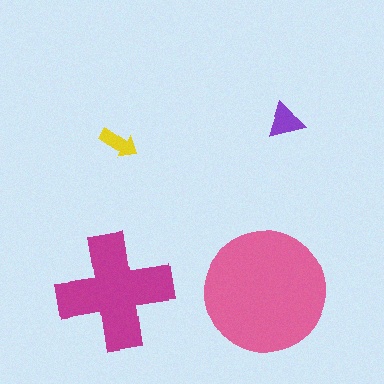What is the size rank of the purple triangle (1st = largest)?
3rd.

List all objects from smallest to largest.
The yellow arrow, the purple triangle, the magenta cross, the pink circle.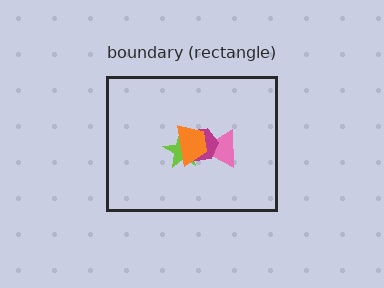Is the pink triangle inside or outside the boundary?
Inside.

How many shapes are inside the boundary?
4 inside, 0 outside.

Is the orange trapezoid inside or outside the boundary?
Inside.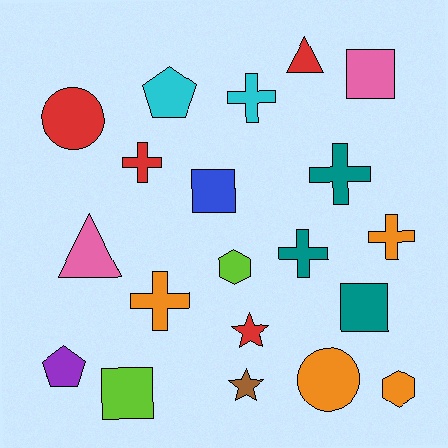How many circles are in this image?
There are 2 circles.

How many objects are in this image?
There are 20 objects.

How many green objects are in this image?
There are no green objects.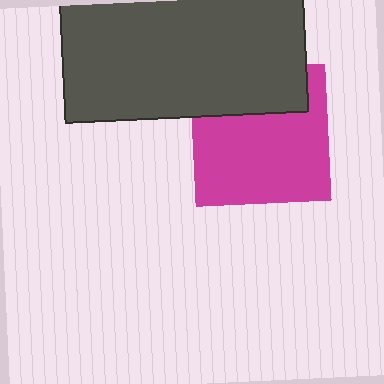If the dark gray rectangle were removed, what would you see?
You would see the complete magenta square.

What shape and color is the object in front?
The object in front is a dark gray rectangle.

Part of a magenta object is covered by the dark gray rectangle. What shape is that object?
It is a square.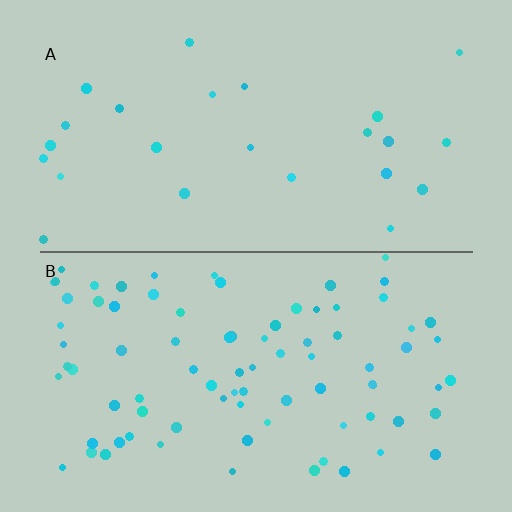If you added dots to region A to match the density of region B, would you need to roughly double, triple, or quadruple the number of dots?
Approximately triple.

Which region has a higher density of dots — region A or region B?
B (the bottom).